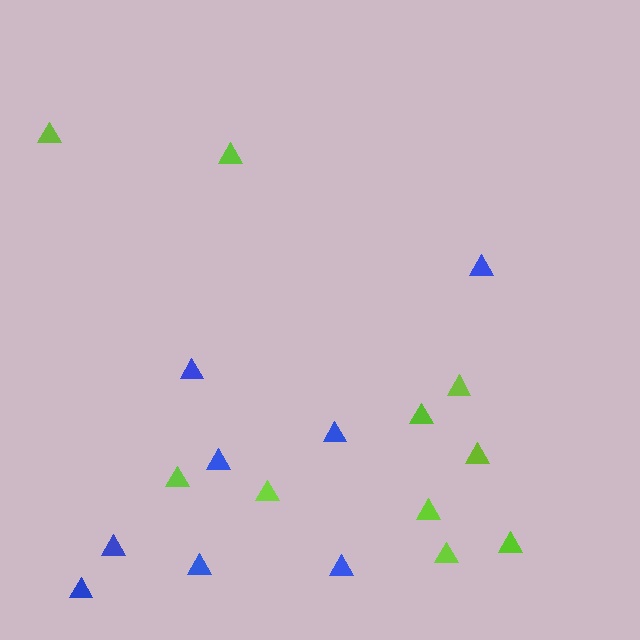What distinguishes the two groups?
There are 2 groups: one group of blue triangles (8) and one group of lime triangles (10).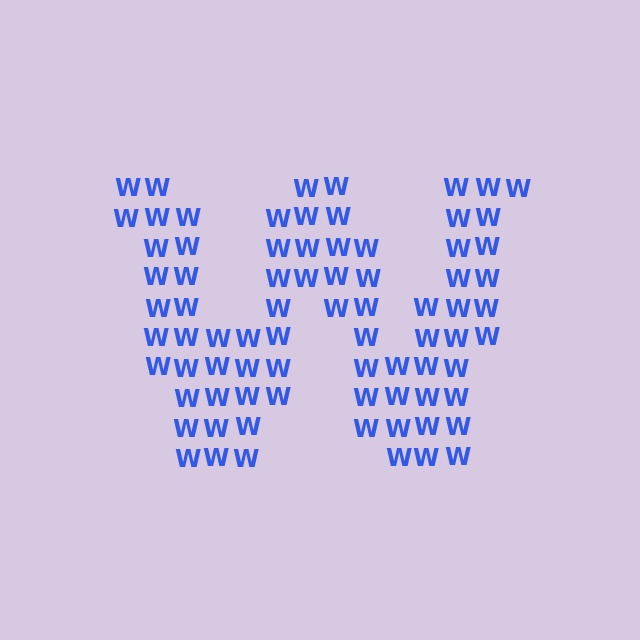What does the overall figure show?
The overall figure shows the letter W.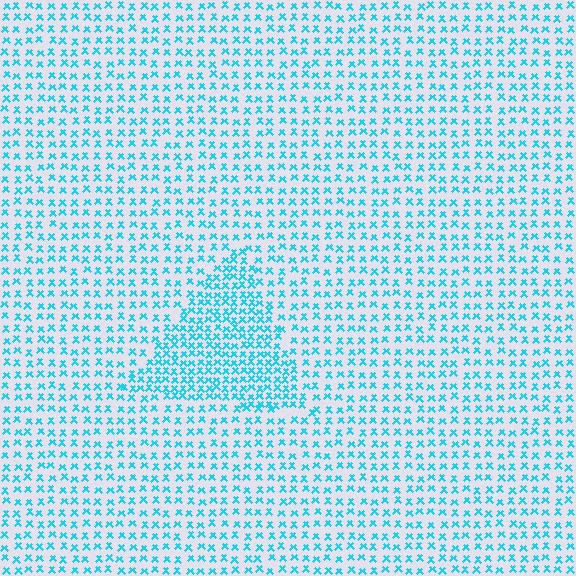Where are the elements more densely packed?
The elements are more densely packed inside the triangle boundary.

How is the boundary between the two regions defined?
The boundary is defined by a change in element density (approximately 1.8x ratio). All elements are the same color, size, and shape.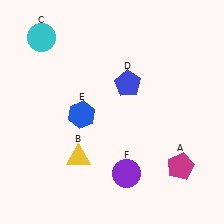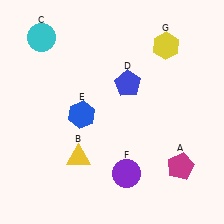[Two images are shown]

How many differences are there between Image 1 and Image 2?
There is 1 difference between the two images.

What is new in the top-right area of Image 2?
A yellow hexagon (G) was added in the top-right area of Image 2.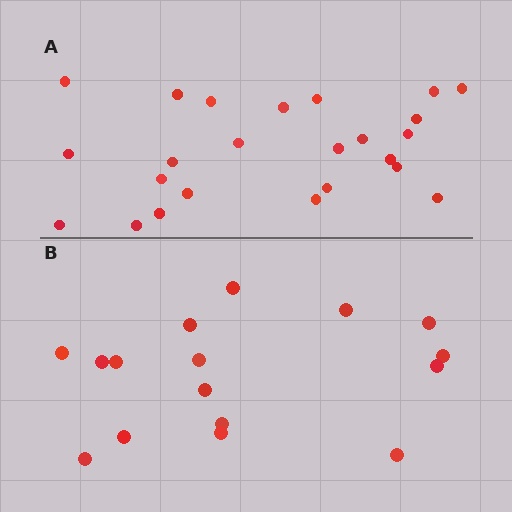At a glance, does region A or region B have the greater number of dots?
Region A (the top region) has more dots.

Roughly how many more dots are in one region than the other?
Region A has roughly 8 or so more dots than region B.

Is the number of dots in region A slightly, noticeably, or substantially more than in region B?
Region A has substantially more. The ratio is roughly 1.5 to 1.